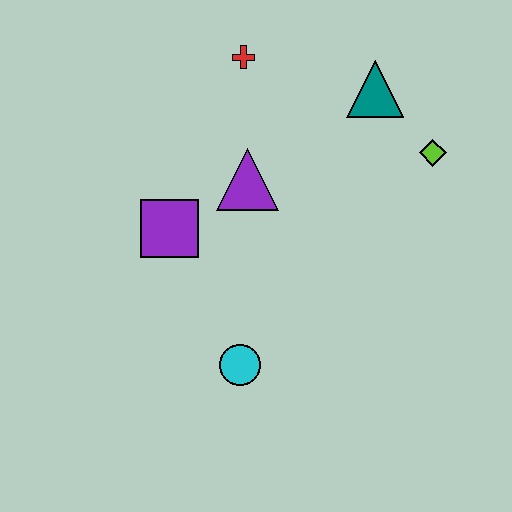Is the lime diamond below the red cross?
Yes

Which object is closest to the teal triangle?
The lime diamond is closest to the teal triangle.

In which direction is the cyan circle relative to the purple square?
The cyan circle is below the purple square.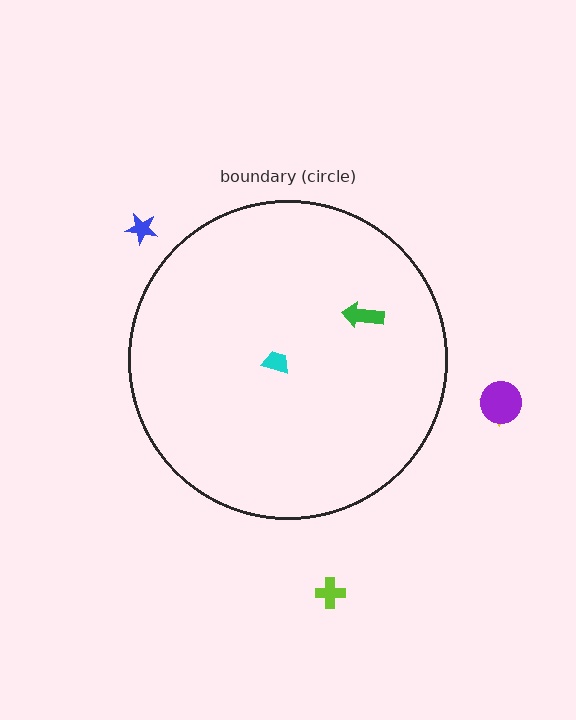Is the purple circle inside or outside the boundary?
Outside.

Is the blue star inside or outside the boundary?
Outside.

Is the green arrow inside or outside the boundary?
Inside.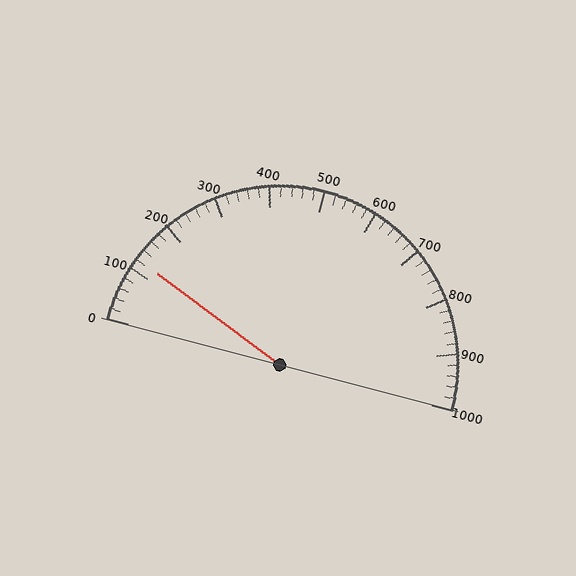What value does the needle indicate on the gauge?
The needle indicates approximately 120.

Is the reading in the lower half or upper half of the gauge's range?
The reading is in the lower half of the range (0 to 1000).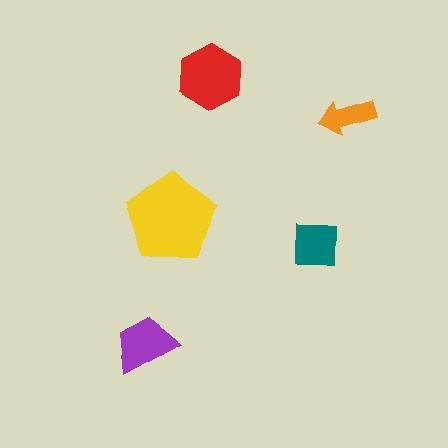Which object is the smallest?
The orange arrow.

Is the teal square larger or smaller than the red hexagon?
Smaller.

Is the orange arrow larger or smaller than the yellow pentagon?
Smaller.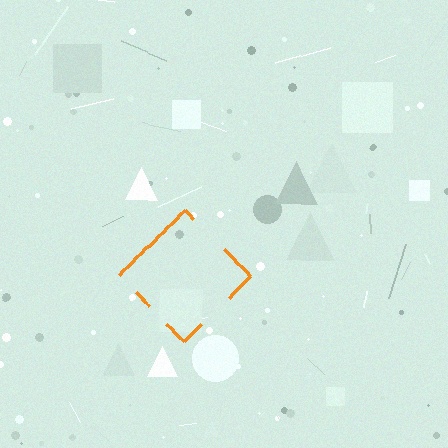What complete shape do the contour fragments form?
The contour fragments form a diamond.